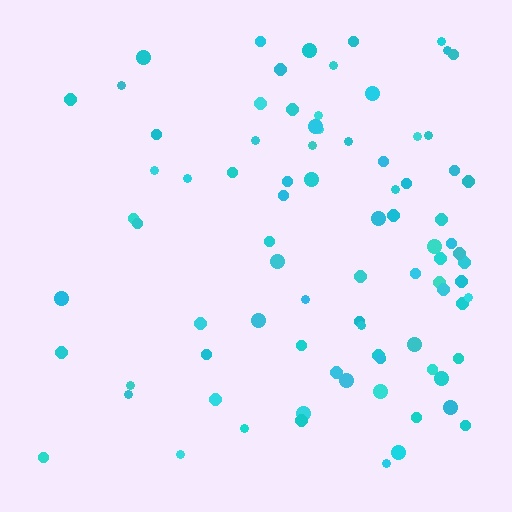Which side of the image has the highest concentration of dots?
The right.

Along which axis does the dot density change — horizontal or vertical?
Horizontal.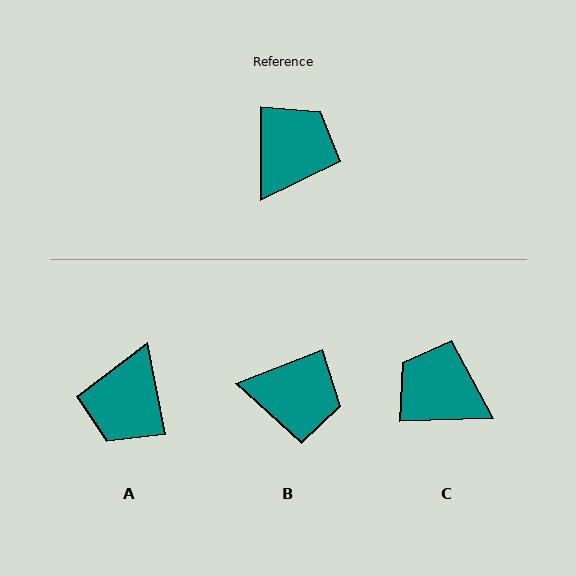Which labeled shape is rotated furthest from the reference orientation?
A, about 169 degrees away.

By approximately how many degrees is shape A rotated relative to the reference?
Approximately 169 degrees clockwise.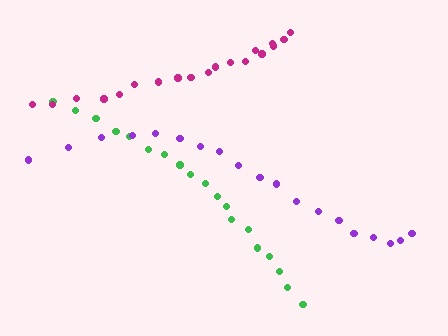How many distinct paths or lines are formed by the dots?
There are 3 distinct paths.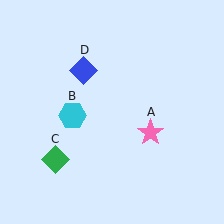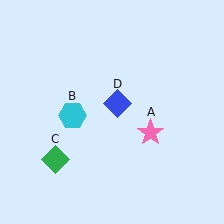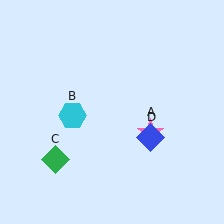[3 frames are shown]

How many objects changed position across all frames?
1 object changed position: blue diamond (object D).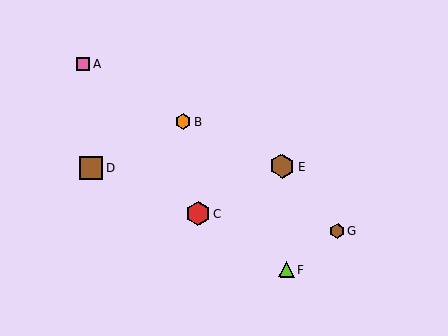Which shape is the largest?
The brown hexagon (labeled E) is the largest.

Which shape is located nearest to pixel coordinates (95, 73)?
The pink square (labeled A) at (83, 63) is nearest to that location.